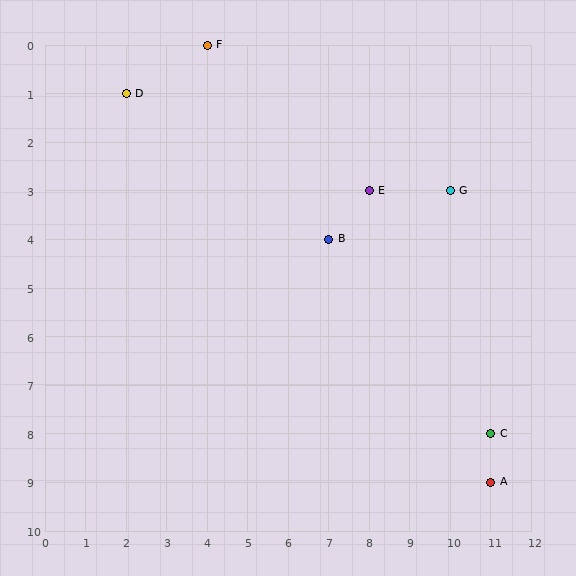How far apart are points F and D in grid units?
Points F and D are 2 columns and 1 row apart (about 2.2 grid units diagonally).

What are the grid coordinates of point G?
Point G is at grid coordinates (10, 3).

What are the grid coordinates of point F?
Point F is at grid coordinates (4, 0).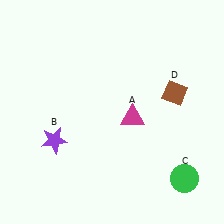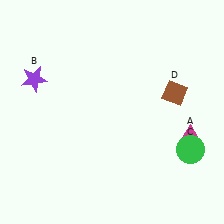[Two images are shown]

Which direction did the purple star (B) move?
The purple star (B) moved up.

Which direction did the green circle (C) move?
The green circle (C) moved up.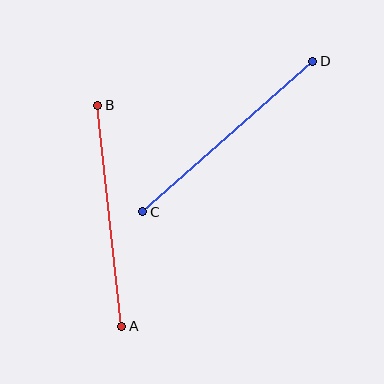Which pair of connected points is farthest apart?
Points C and D are farthest apart.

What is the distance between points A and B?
The distance is approximately 222 pixels.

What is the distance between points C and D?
The distance is approximately 227 pixels.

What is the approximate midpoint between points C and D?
The midpoint is at approximately (228, 136) pixels.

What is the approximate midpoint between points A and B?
The midpoint is at approximately (110, 216) pixels.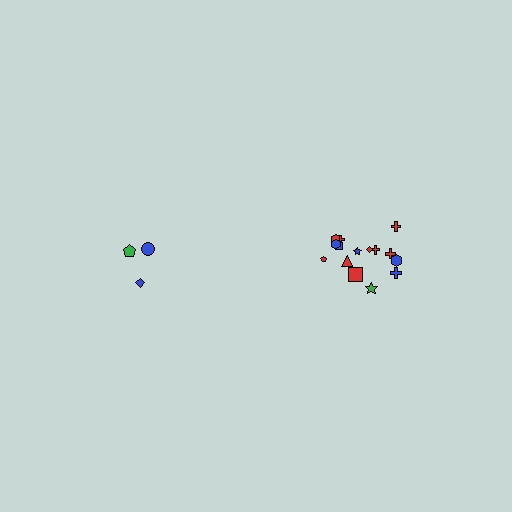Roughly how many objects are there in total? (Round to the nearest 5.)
Roughly 20 objects in total.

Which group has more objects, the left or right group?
The right group.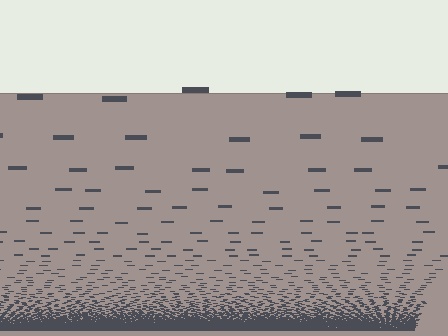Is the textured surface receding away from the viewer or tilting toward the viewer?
The surface appears to tilt toward the viewer. Texture elements get larger and sparser toward the top.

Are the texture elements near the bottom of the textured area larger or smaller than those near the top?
Smaller. The gradient is inverted — elements near the bottom are smaller and denser.